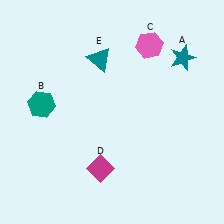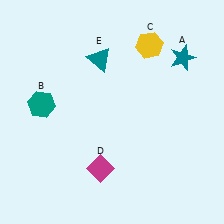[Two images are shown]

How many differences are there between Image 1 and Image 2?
There is 1 difference between the two images.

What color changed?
The hexagon (C) changed from pink in Image 1 to yellow in Image 2.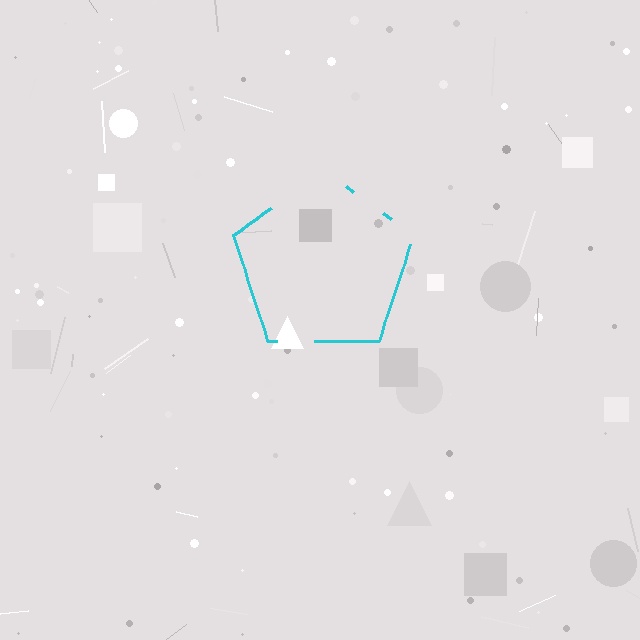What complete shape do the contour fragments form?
The contour fragments form a pentagon.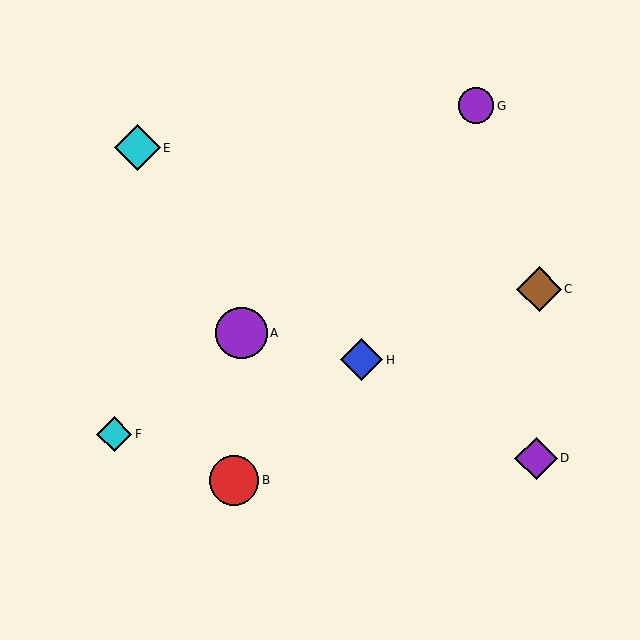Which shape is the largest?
The purple circle (labeled A) is the largest.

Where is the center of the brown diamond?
The center of the brown diamond is at (539, 289).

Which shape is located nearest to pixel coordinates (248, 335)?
The purple circle (labeled A) at (242, 333) is nearest to that location.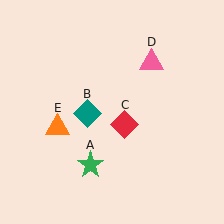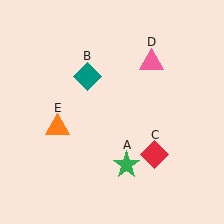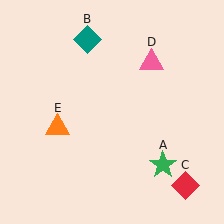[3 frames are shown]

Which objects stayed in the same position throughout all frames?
Pink triangle (object D) and orange triangle (object E) remained stationary.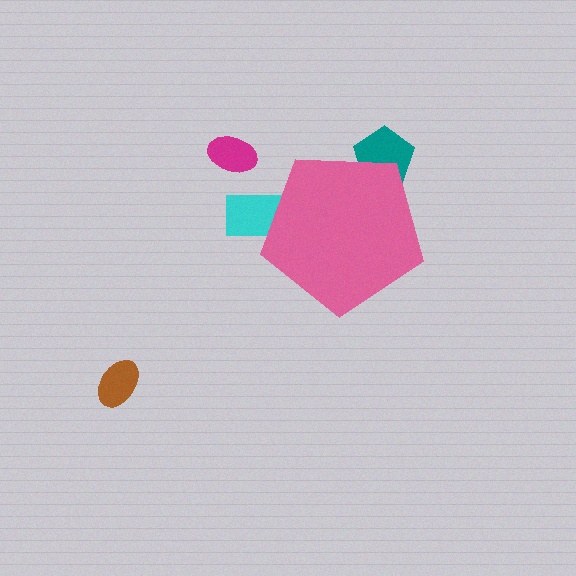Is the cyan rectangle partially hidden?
Yes, the cyan rectangle is partially hidden behind the pink pentagon.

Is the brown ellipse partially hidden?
No, the brown ellipse is fully visible.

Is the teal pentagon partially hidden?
Yes, the teal pentagon is partially hidden behind the pink pentagon.